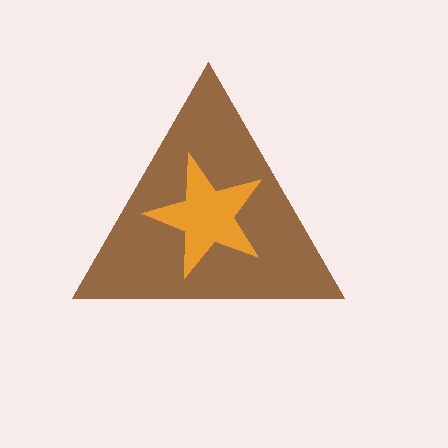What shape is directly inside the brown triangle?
The orange star.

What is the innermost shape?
The orange star.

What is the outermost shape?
The brown triangle.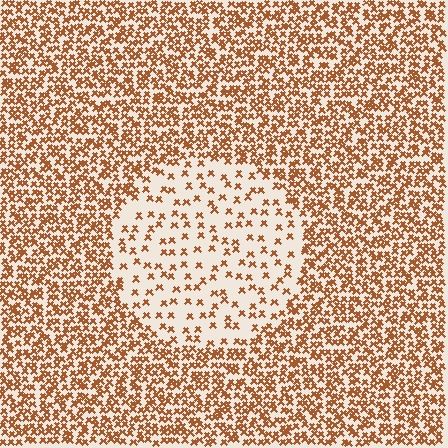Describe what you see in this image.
The image contains small brown elements arranged at two different densities. A circle-shaped region is visible where the elements are less densely packed than the surrounding area.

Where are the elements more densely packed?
The elements are more densely packed outside the circle boundary.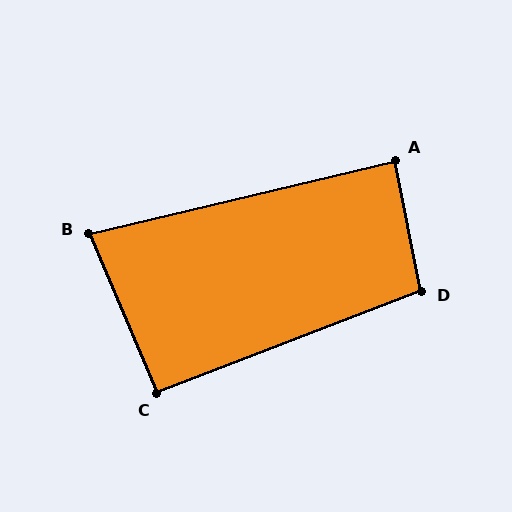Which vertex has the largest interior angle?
D, at approximately 100 degrees.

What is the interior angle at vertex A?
Approximately 88 degrees (approximately right).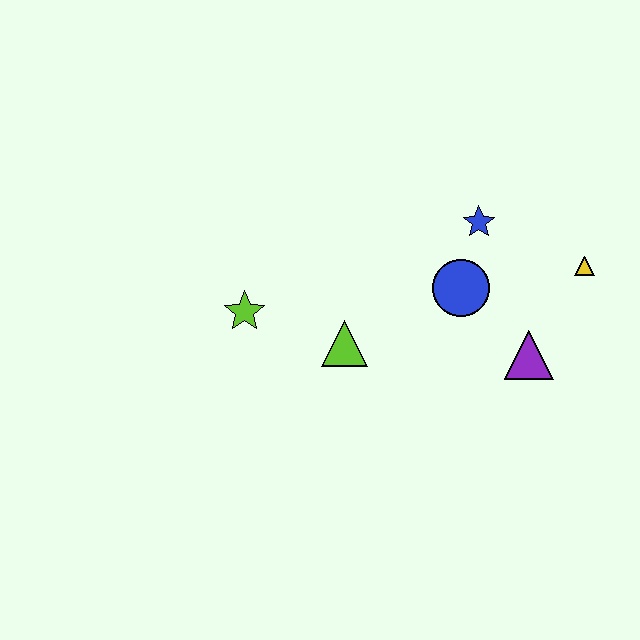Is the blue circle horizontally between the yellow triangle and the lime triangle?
Yes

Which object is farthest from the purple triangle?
The lime star is farthest from the purple triangle.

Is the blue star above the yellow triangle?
Yes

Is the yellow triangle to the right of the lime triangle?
Yes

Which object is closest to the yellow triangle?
The purple triangle is closest to the yellow triangle.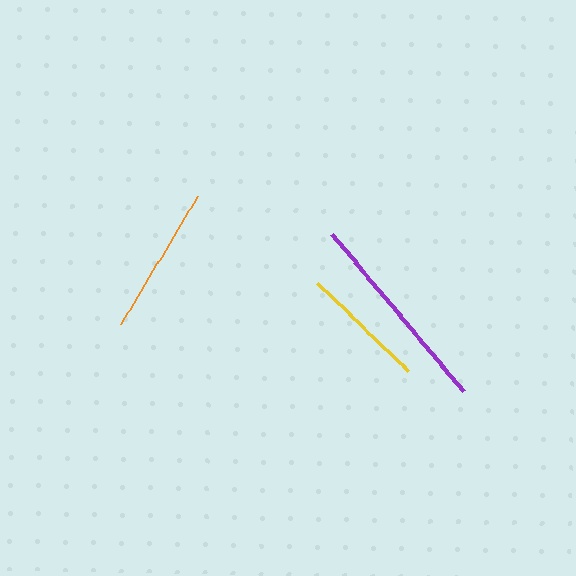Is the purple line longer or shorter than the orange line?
The purple line is longer than the orange line.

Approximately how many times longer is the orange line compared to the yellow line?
The orange line is approximately 1.2 times the length of the yellow line.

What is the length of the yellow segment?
The yellow segment is approximately 127 pixels long.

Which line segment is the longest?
The purple line is the longest at approximately 206 pixels.